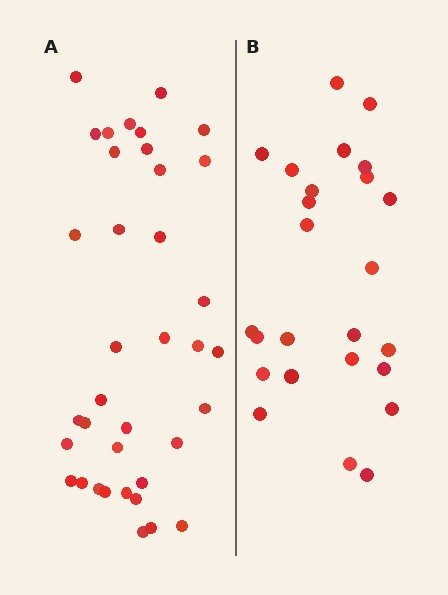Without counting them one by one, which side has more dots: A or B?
Region A (the left region) has more dots.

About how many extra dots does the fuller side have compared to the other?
Region A has roughly 12 or so more dots than region B.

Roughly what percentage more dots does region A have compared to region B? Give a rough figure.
About 50% more.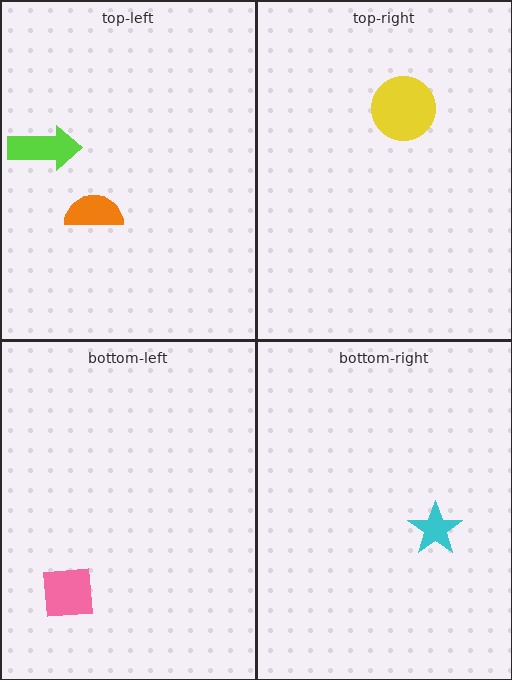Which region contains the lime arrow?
The top-left region.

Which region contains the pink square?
The bottom-left region.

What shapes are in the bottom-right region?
The cyan star.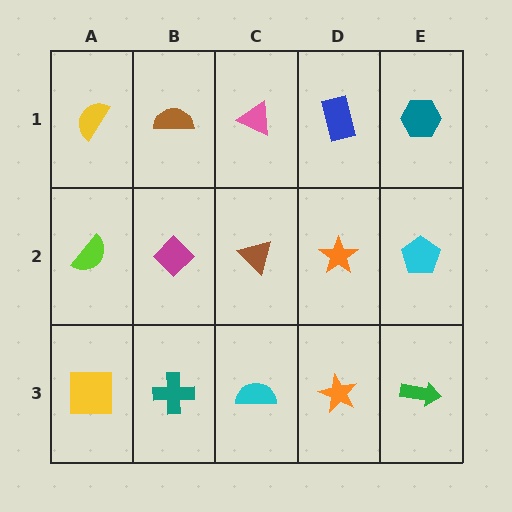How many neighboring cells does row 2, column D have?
4.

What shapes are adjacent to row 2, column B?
A brown semicircle (row 1, column B), a teal cross (row 3, column B), a lime semicircle (row 2, column A), a brown triangle (row 2, column C).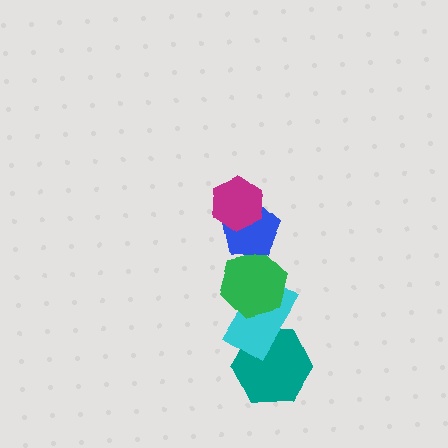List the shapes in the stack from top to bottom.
From top to bottom: the magenta hexagon, the blue pentagon, the green hexagon, the cyan rectangle, the teal hexagon.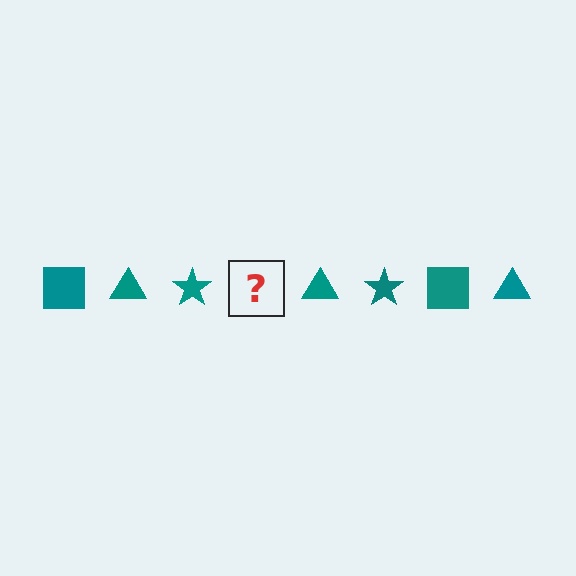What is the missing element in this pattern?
The missing element is a teal square.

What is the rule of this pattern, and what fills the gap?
The rule is that the pattern cycles through square, triangle, star shapes in teal. The gap should be filled with a teal square.